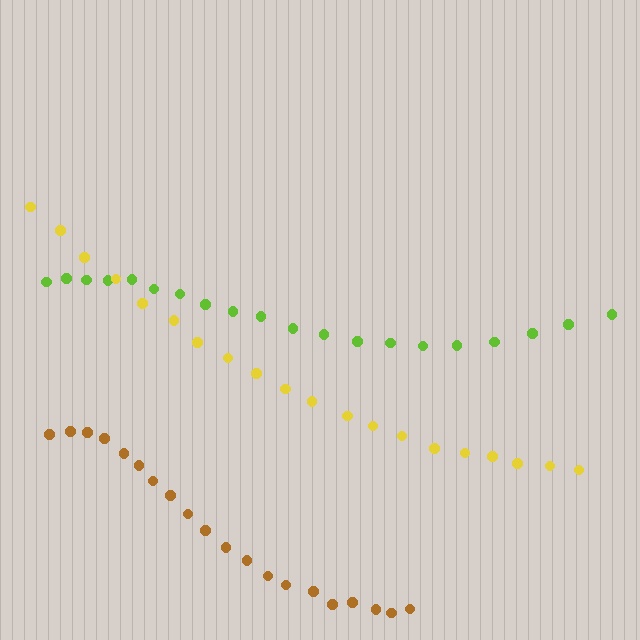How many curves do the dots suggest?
There are 3 distinct paths.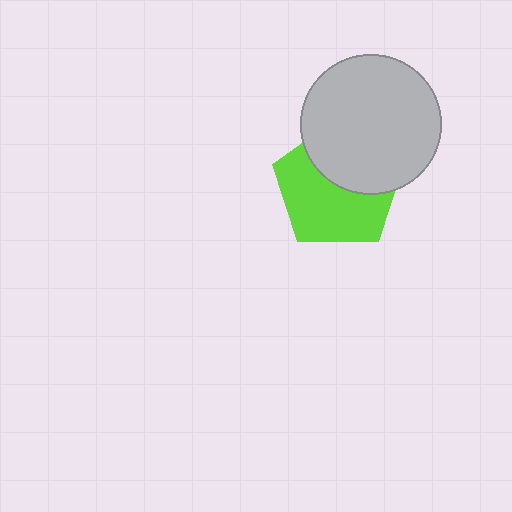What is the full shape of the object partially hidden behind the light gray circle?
The partially hidden object is a lime pentagon.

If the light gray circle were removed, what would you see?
You would see the complete lime pentagon.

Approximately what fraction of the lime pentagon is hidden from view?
Roughly 42% of the lime pentagon is hidden behind the light gray circle.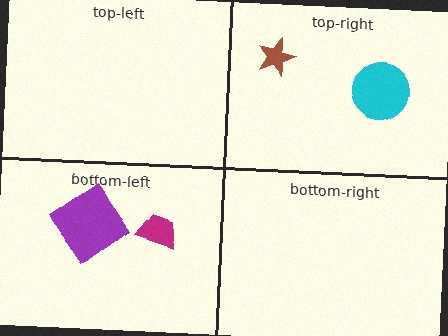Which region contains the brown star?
The top-right region.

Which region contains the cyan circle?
The top-right region.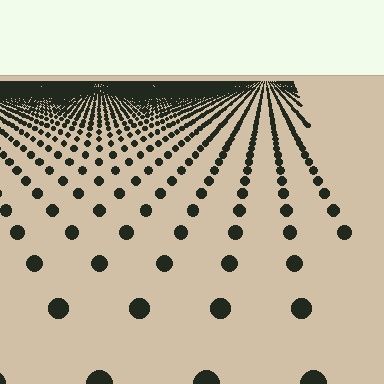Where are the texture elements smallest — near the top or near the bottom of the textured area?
Near the top.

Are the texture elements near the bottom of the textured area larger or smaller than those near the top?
Larger. Near the bottom, elements are closer to the viewer and appear at a bigger on-screen size.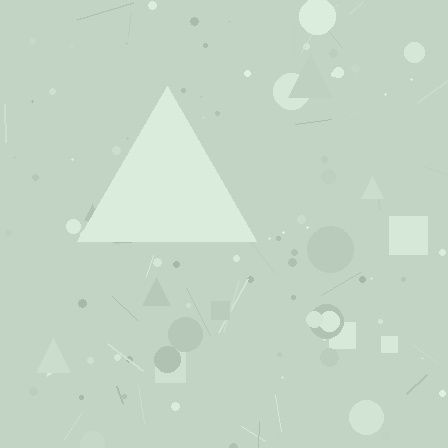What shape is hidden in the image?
A triangle is hidden in the image.